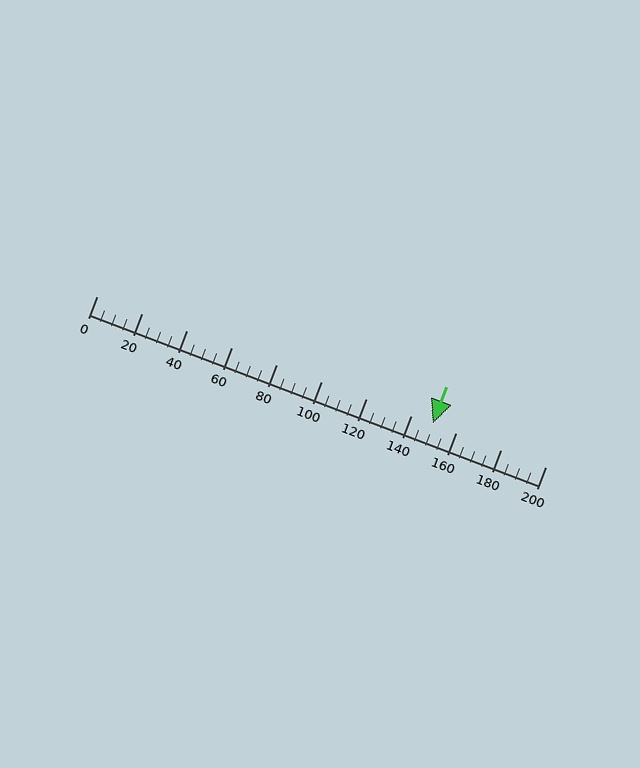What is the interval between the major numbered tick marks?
The major tick marks are spaced 20 units apart.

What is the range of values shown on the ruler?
The ruler shows values from 0 to 200.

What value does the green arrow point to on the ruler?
The green arrow points to approximately 150.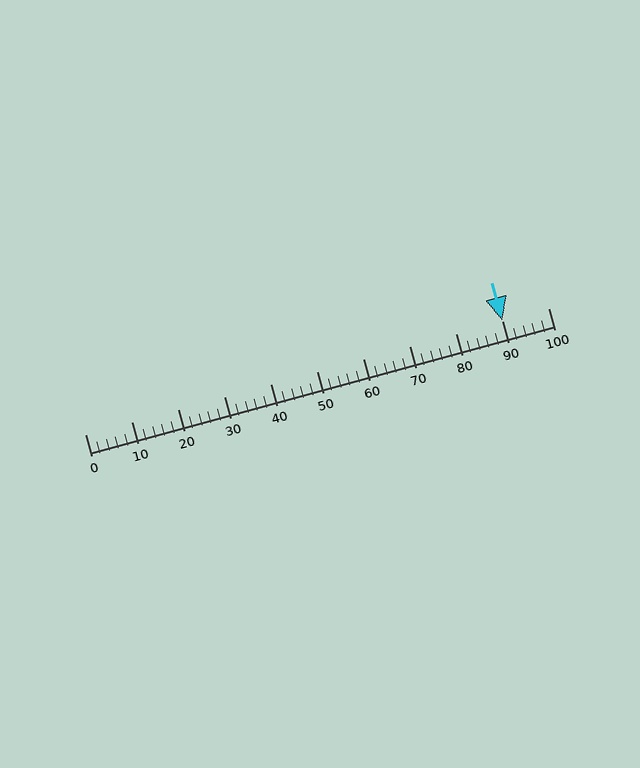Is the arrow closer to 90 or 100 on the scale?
The arrow is closer to 90.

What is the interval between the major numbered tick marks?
The major tick marks are spaced 10 units apart.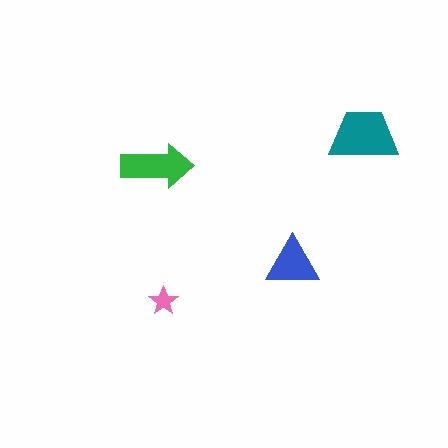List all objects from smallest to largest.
The pink star, the blue triangle, the green arrow, the teal trapezoid.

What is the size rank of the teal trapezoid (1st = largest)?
1st.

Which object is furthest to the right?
The teal trapezoid is rightmost.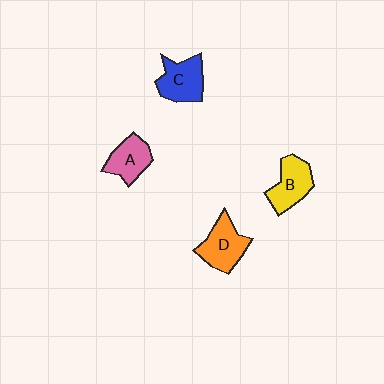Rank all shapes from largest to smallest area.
From largest to smallest: D (orange), C (blue), B (yellow), A (pink).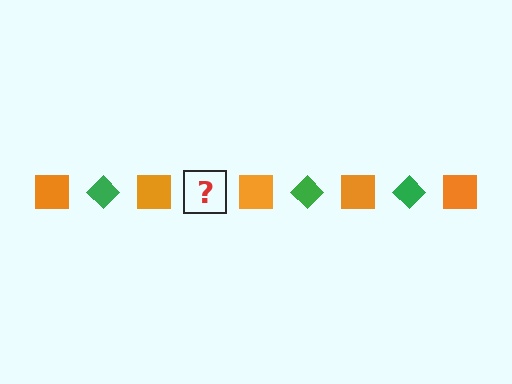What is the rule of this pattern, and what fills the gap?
The rule is that the pattern alternates between orange square and green diamond. The gap should be filled with a green diamond.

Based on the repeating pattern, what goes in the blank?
The blank should be a green diamond.